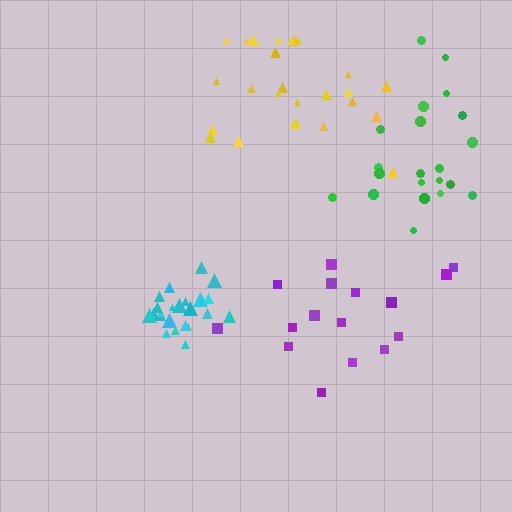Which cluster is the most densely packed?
Cyan.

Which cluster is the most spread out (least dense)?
Purple.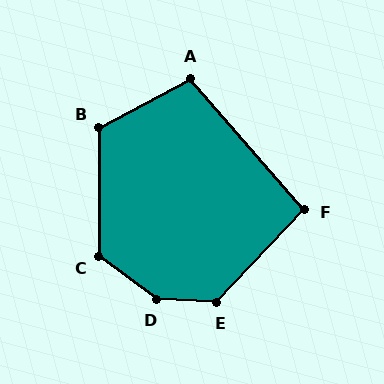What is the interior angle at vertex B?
Approximately 118 degrees (obtuse).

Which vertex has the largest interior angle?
D, at approximately 146 degrees.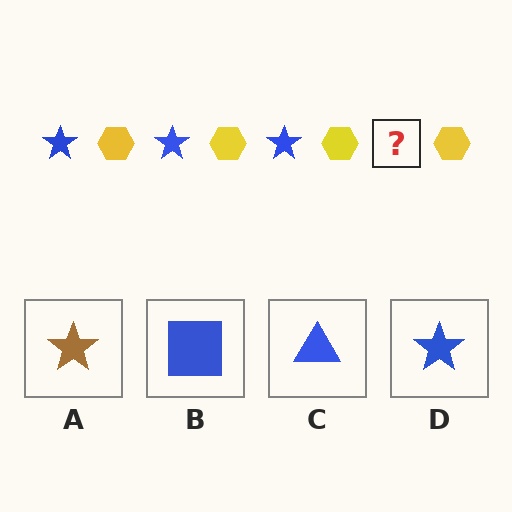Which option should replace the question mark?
Option D.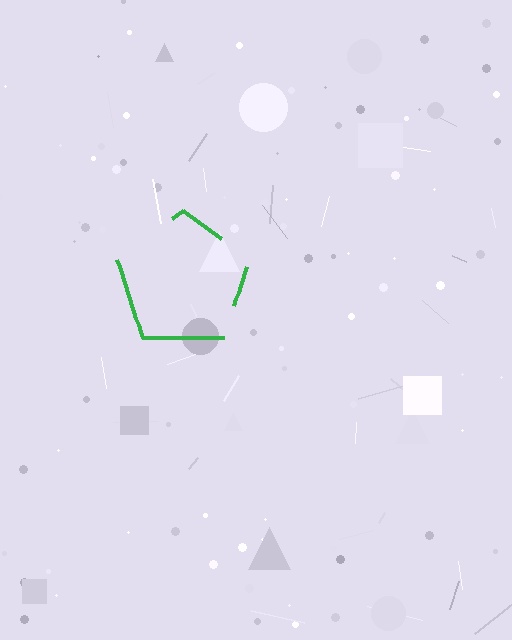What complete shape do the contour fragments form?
The contour fragments form a pentagon.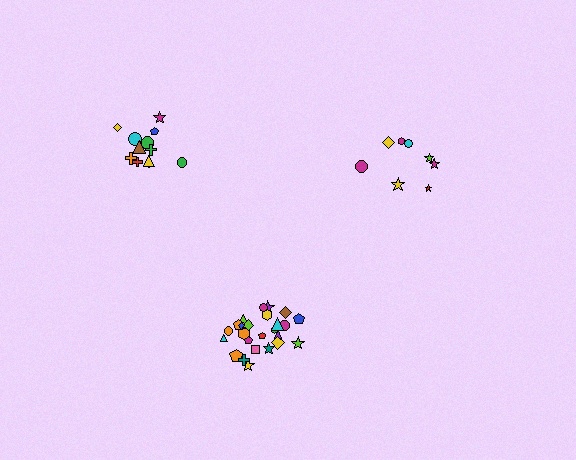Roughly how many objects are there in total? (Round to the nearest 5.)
Roughly 45 objects in total.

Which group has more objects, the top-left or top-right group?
The top-left group.